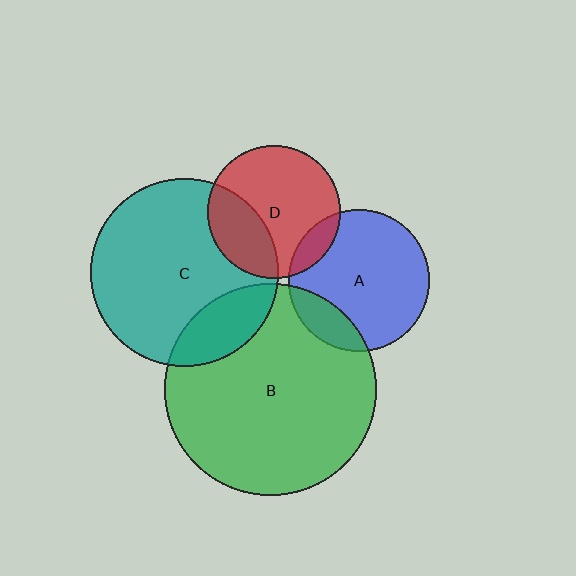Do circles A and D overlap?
Yes.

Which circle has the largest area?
Circle B (green).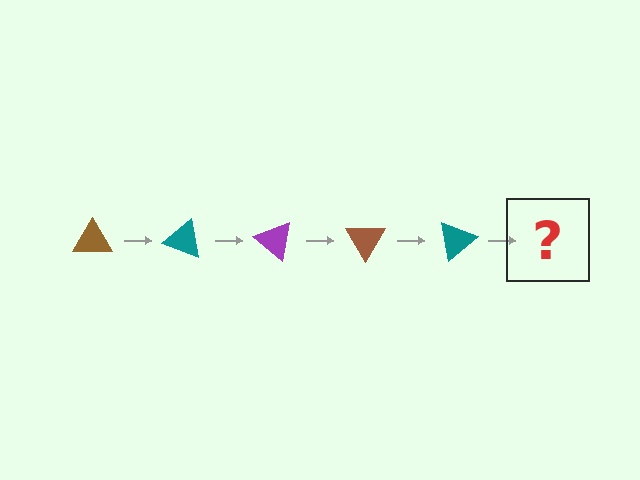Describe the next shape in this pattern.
It should be a purple triangle, rotated 100 degrees from the start.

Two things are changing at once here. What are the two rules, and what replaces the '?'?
The two rules are that it rotates 20 degrees each step and the color cycles through brown, teal, and purple. The '?' should be a purple triangle, rotated 100 degrees from the start.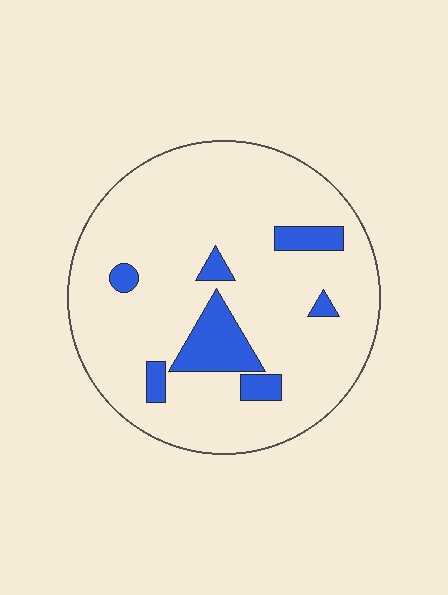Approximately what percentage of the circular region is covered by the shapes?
Approximately 15%.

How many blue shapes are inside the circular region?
7.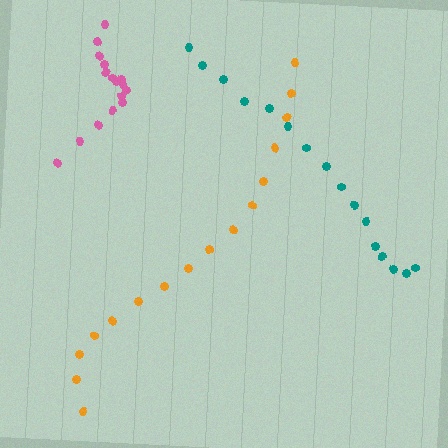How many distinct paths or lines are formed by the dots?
There are 3 distinct paths.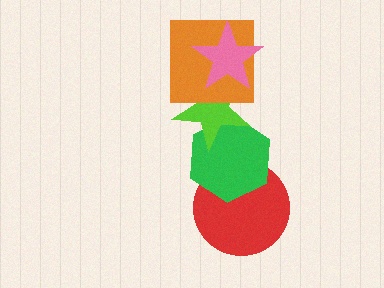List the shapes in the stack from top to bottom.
From top to bottom: the pink star, the orange square, the lime star, the green hexagon, the red circle.